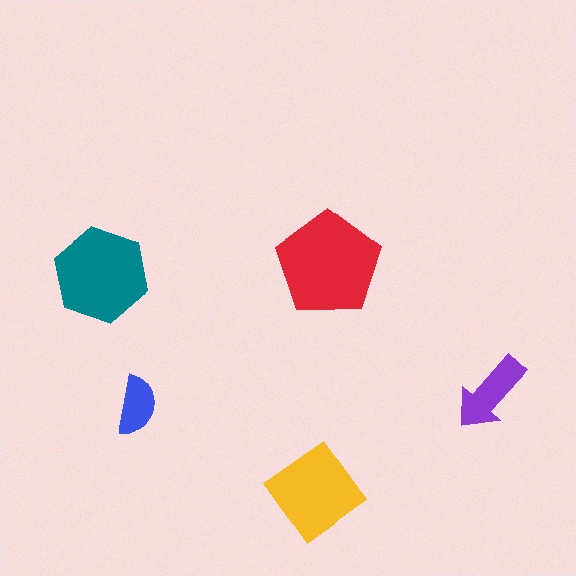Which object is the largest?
The red pentagon.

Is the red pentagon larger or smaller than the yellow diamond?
Larger.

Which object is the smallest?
The blue semicircle.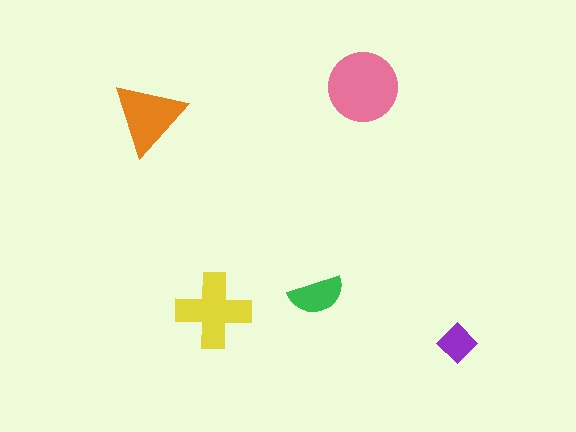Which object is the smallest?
The purple diamond.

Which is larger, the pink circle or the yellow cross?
The pink circle.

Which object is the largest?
The pink circle.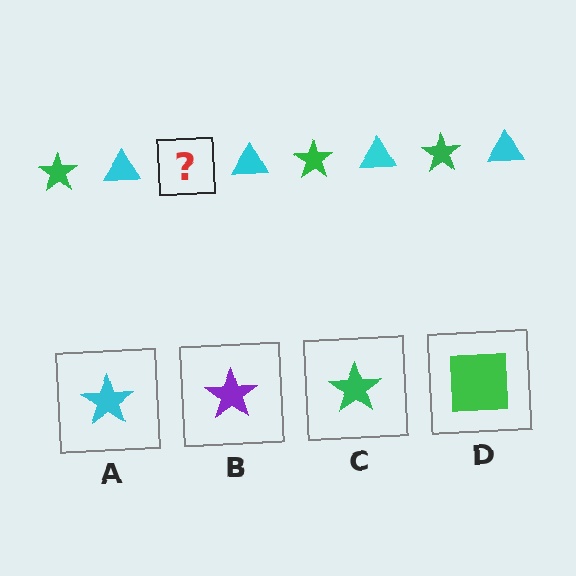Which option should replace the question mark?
Option C.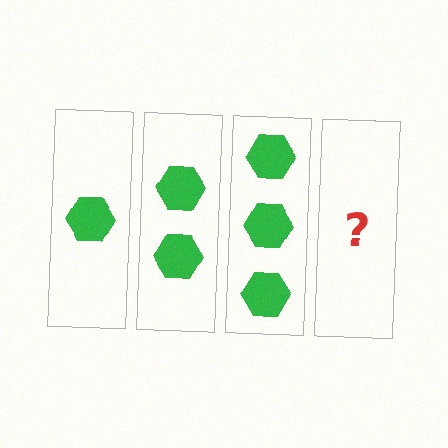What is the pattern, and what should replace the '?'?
The pattern is that each step adds one more hexagon. The '?' should be 4 hexagons.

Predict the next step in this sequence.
The next step is 4 hexagons.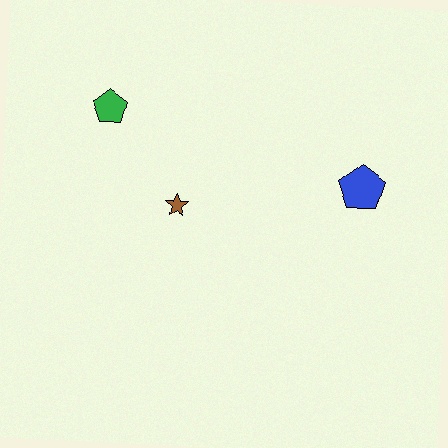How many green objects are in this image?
There is 1 green object.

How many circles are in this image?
There are no circles.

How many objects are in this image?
There are 3 objects.